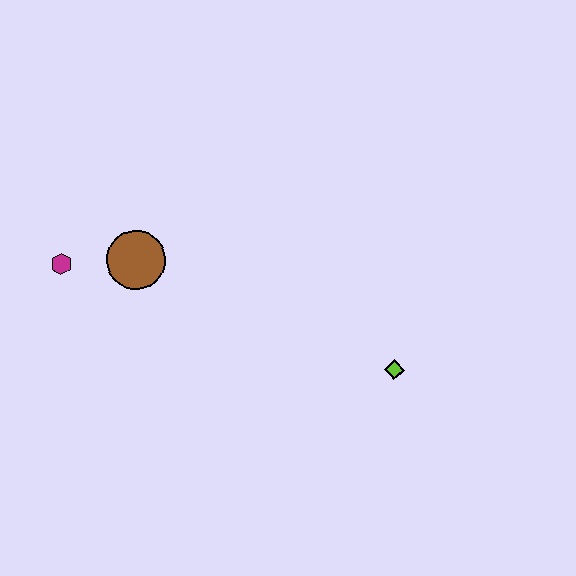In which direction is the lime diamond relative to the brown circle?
The lime diamond is to the right of the brown circle.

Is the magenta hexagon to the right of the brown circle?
No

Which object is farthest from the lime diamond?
The magenta hexagon is farthest from the lime diamond.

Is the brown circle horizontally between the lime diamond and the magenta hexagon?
Yes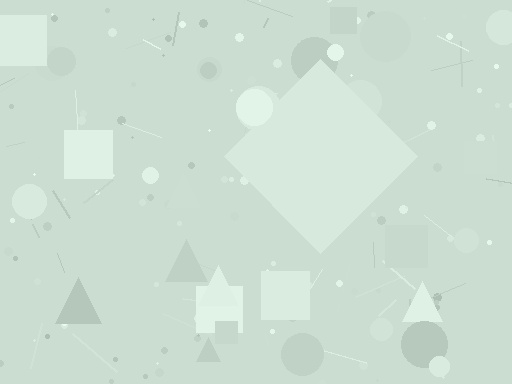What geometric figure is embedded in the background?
A diamond is embedded in the background.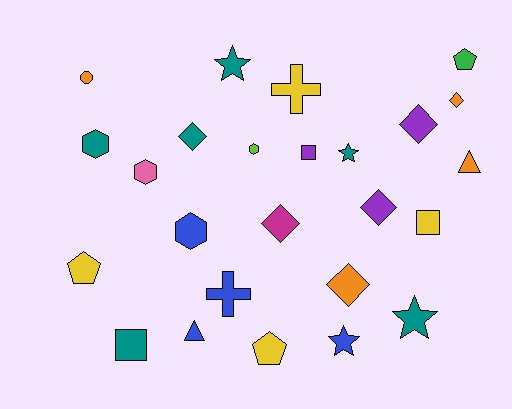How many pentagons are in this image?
There are 3 pentagons.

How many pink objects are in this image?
There is 1 pink object.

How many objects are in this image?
There are 25 objects.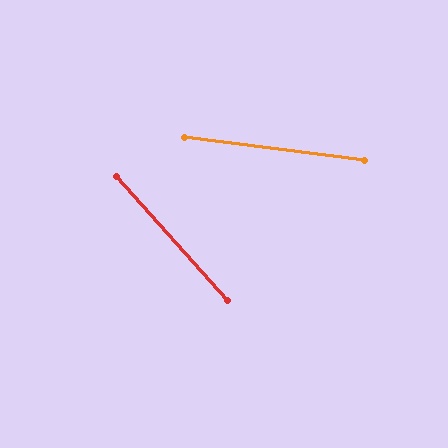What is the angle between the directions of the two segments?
Approximately 41 degrees.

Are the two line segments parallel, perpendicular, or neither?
Neither parallel nor perpendicular — they differ by about 41°.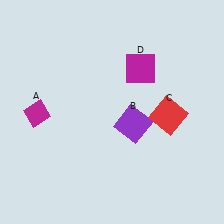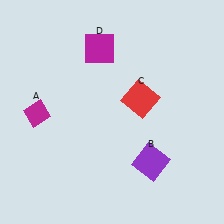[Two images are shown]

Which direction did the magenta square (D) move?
The magenta square (D) moved left.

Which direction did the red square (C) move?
The red square (C) moved left.